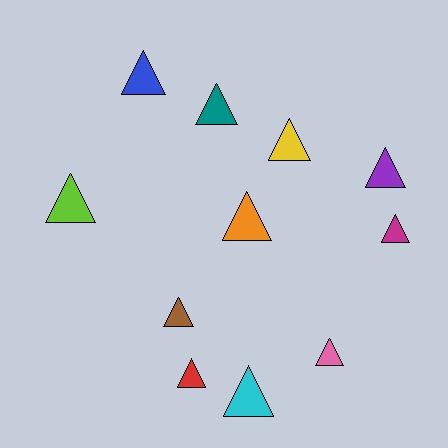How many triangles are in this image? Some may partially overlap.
There are 11 triangles.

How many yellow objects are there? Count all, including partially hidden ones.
There is 1 yellow object.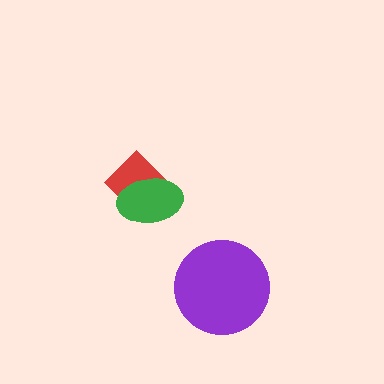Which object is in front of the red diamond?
The green ellipse is in front of the red diamond.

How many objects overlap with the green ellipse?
1 object overlaps with the green ellipse.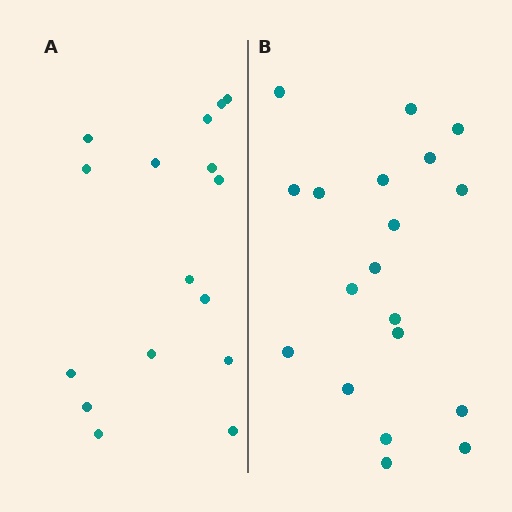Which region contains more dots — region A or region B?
Region B (the right region) has more dots.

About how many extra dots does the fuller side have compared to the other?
Region B has just a few more — roughly 2 or 3 more dots than region A.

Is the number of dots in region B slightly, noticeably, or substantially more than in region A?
Region B has only slightly more — the two regions are fairly close. The ratio is roughly 1.2 to 1.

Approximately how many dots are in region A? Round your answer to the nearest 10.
About 20 dots. (The exact count is 16, which rounds to 20.)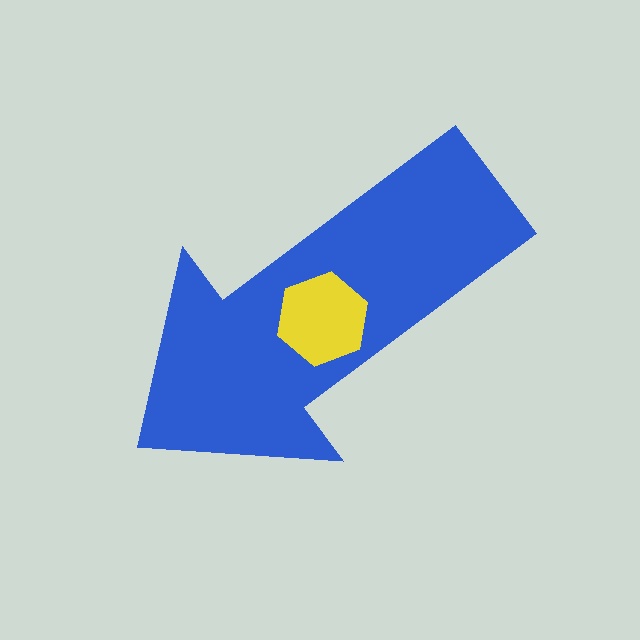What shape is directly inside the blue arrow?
The yellow hexagon.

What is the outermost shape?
The blue arrow.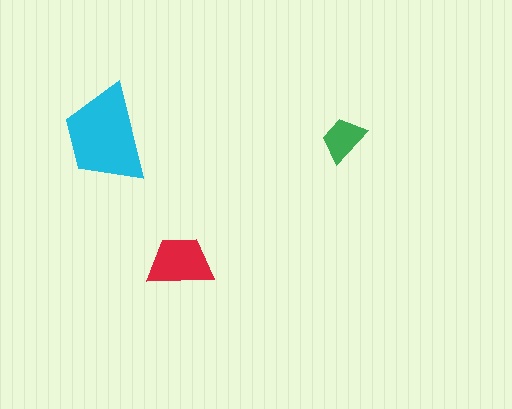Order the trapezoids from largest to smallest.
the cyan one, the red one, the green one.